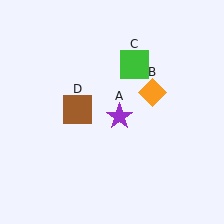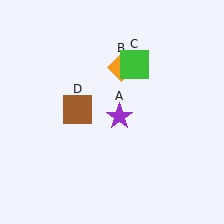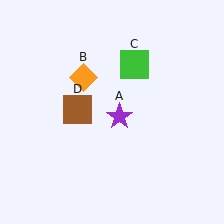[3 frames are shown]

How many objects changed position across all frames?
1 object changed position: orange diamond (object B).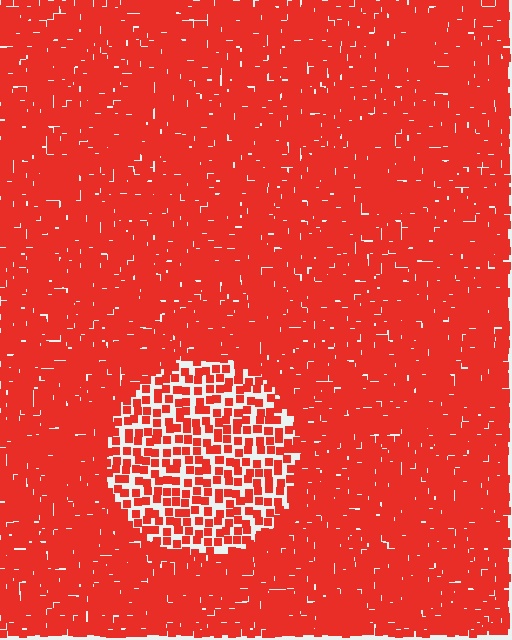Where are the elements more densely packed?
The elements are more densely packed outside the circle boundary.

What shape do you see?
I see a circle.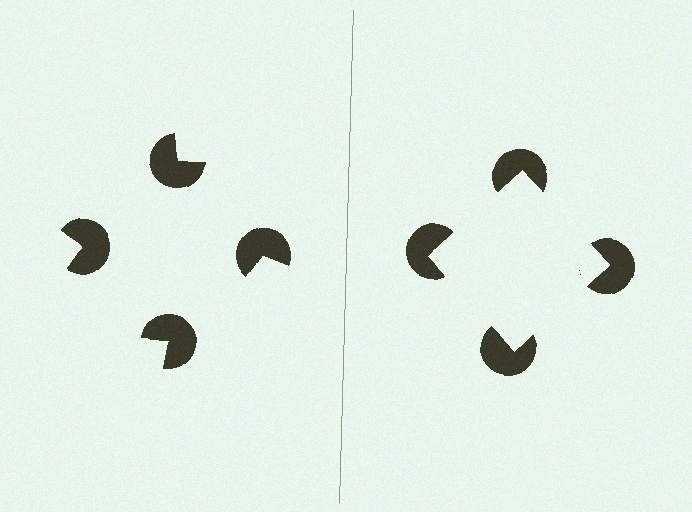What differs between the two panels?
The pac-man discs are positioned identically on both sides; only the wedge orientations differ. On the right they align to a square; on the left they are misaligned.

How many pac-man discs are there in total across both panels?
8 — 4 on each side.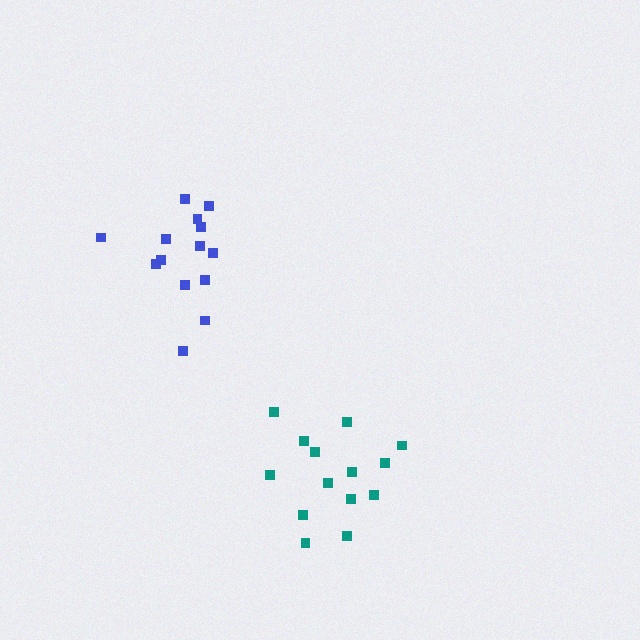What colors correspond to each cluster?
The clusters are colored: teal, blue.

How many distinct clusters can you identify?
There are 2 distinct clusters.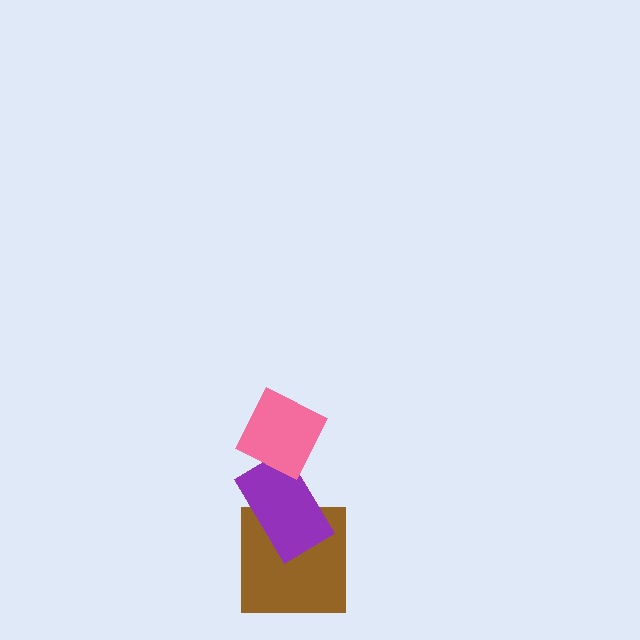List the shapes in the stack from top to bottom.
From top to bottom: the pink diamond, the purple rectangle, the brown square.